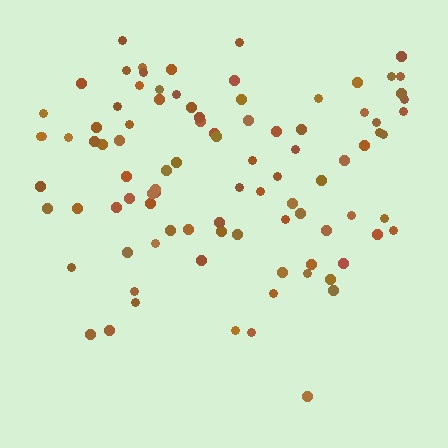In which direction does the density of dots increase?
From bottom to top, with the top side densest.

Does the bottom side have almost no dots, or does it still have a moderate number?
Still a moderate number, just noticeably fewer than the top.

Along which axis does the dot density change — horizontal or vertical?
Vertical.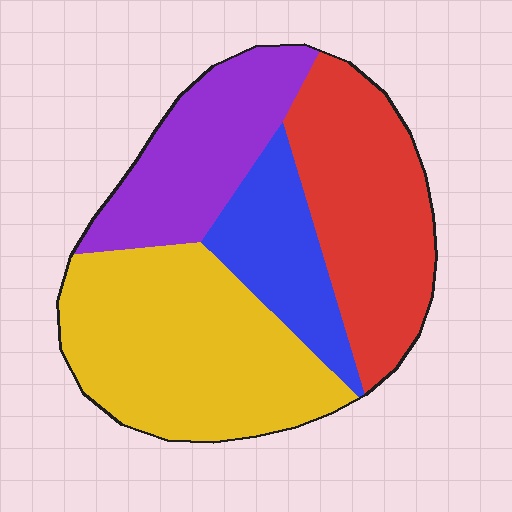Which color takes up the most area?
Yellow, at roughly 35%.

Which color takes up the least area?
Blue, at roughly 15%.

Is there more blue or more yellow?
Yellow.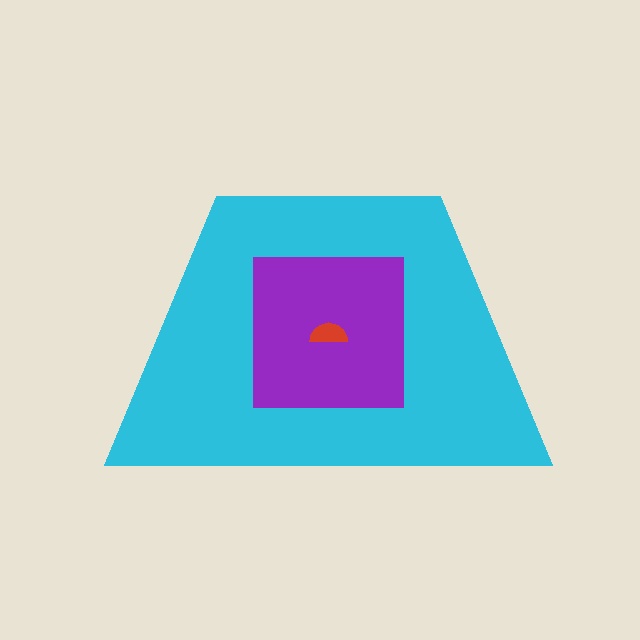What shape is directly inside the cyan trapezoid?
The purple square.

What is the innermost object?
The red semicircle.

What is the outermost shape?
The cyan trapezoid.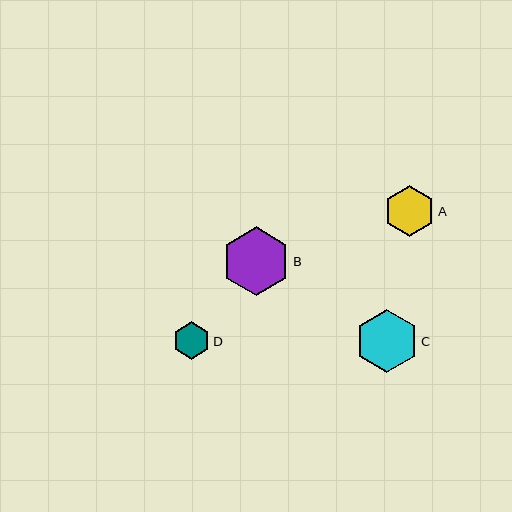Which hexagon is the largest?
Hexagon B is the largest with a size of approximately 69 pixels.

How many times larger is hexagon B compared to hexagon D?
Hexagon B is approximately 1.9 times the size of hexagon D.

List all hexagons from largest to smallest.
From largest to smallest: B, C, A, D.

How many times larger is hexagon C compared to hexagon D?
Hexagon C is approximately 1.7 times the size of hexagon D.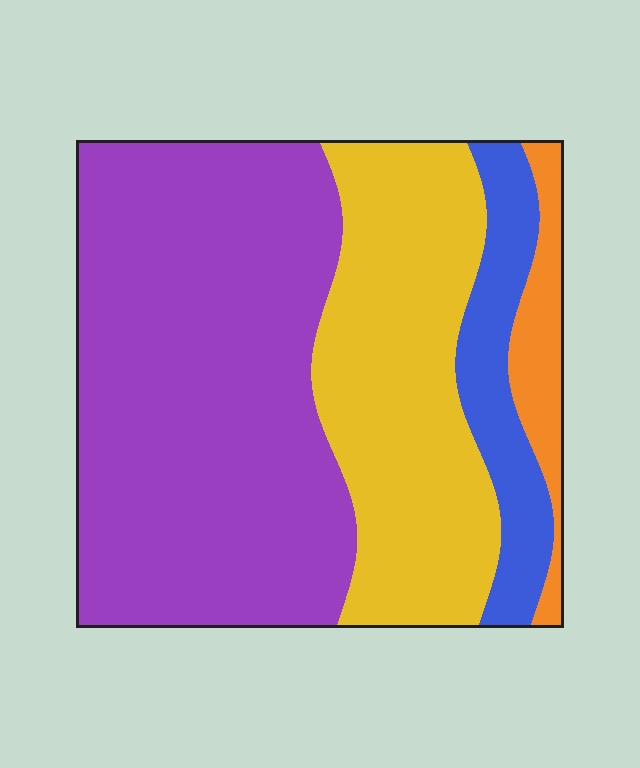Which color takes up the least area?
Orange, at roughly 5%.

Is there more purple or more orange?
Purple.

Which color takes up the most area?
Purple, at roughly 55%.